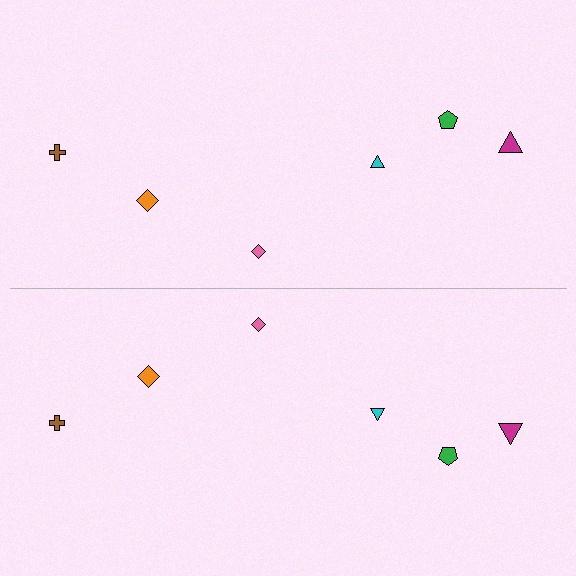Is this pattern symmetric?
Yes, this pattern has bilateral (reflection) symmetry.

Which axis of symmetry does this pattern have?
The pattern has a horizontal axis of symmetry running through the center of the image.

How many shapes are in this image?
There are 12 shapes in this image.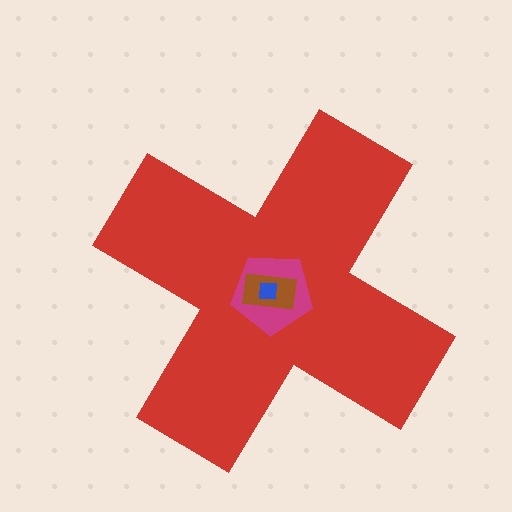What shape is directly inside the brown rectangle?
The blue square.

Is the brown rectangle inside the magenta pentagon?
Yes.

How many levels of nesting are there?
4.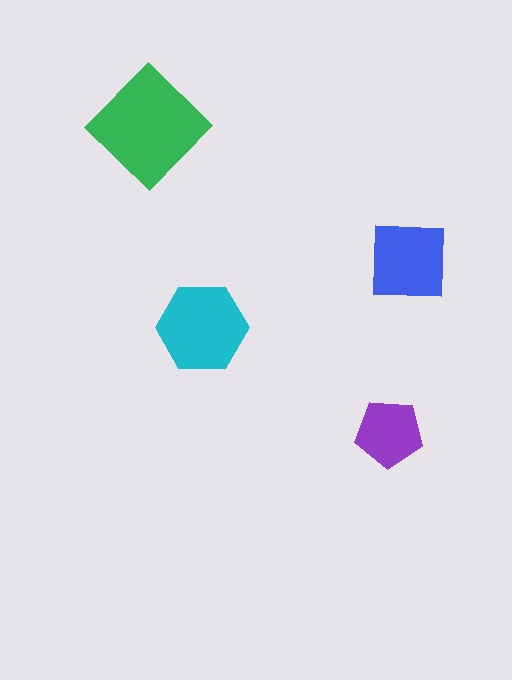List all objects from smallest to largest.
The purple pentagon, the blue square, the cyan hexagon, the green diamond.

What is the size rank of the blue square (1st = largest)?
3rd.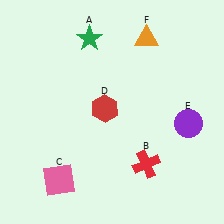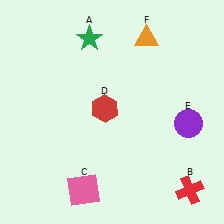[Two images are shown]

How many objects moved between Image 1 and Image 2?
2 objects moved between the two images.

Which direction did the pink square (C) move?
The pink square (C) moved right.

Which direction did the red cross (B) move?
The red cross (B) moved right.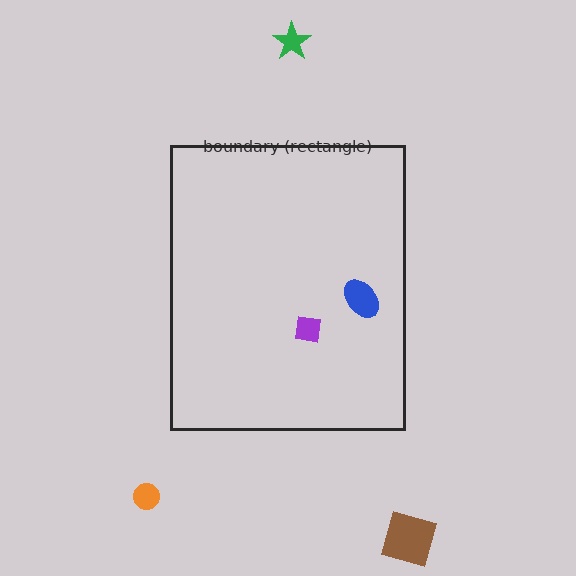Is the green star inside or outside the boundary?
Outside.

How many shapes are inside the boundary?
2 inside, 3 outside.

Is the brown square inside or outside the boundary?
Outside.